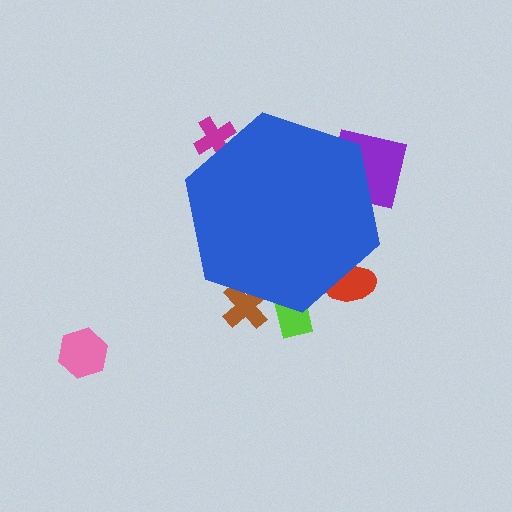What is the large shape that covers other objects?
A blue hexagon.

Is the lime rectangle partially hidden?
Yes, the lime rectangle is partially hidden behind the blue hexagon.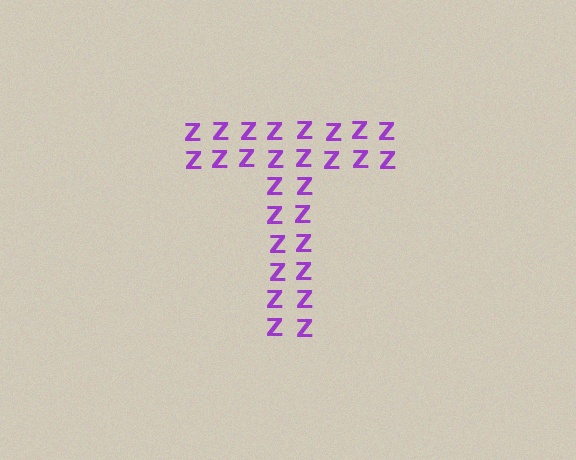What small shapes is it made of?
It is made of small letter Z's.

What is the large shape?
The large shape is the letter T.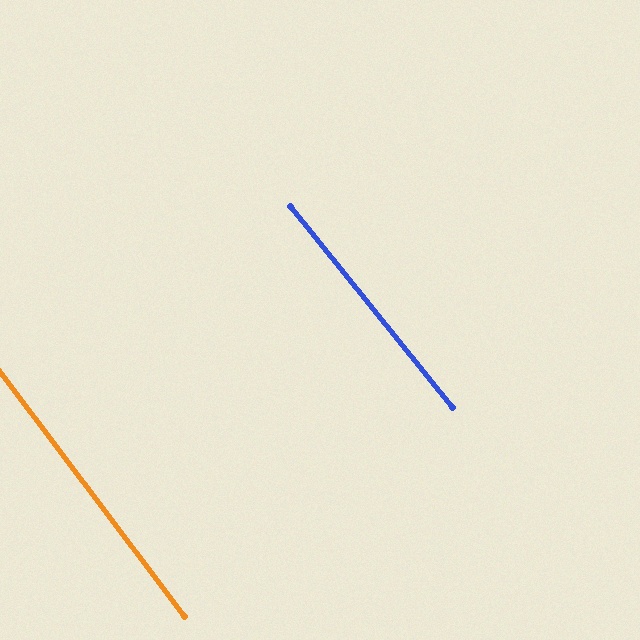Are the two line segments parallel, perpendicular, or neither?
Parallel — their directions differ by only 1.7°.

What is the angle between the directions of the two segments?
Approximately 2 degrees.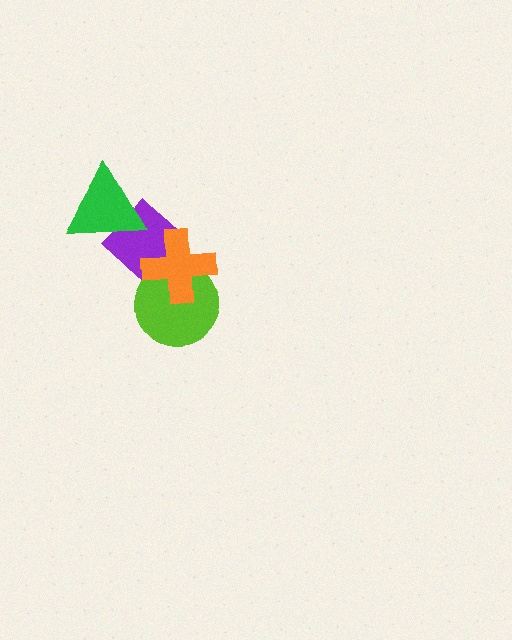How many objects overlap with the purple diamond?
3 objects overlap with the purple diamond.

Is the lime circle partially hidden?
Yes, it is partially covered by another shape.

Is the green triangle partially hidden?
No, no other shape covers it.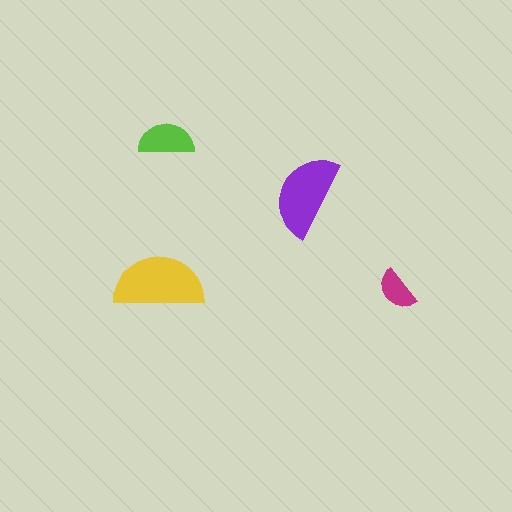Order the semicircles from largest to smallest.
the yellow one, the purple one, the lime one, the magenta one.